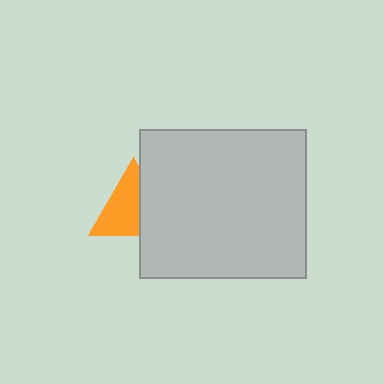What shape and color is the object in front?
The object in front is a light gray rectangle.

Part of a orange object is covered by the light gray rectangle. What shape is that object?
It is a triangle.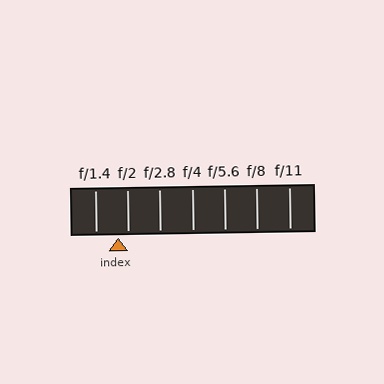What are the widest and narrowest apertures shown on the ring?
The widest aperture shown is f/1.4 and the narrowest is f/11.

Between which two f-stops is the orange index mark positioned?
The index mark is between f/1.4 and f/2.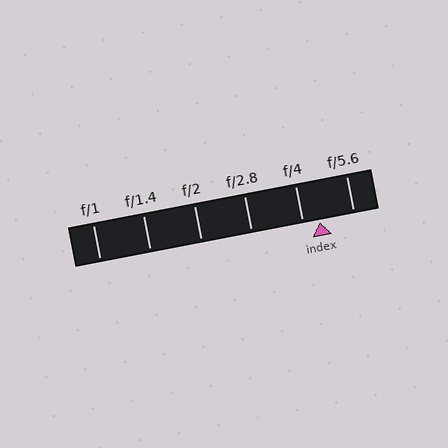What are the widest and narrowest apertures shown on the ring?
The widest aperture shown is f/1 and the narrowest is f/5.6.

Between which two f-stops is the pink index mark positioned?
The index mark is between f/4 and f/5.6.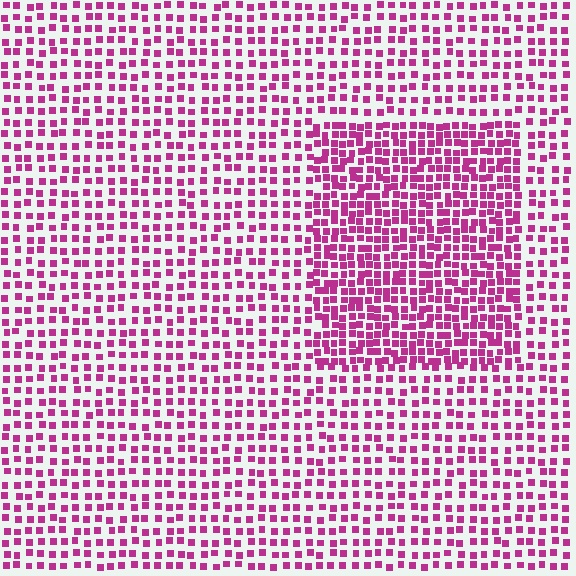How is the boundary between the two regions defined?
The boundary is defined by a change in element density (approximately 1.8x ratio). All elements are the same color, size, and shape.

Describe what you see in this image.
The image contains small magenta elements arranged at two different densities. A rectangle-shaped region is visible where the elements are more densely packed than the surrounding area.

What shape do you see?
I see a rectangle.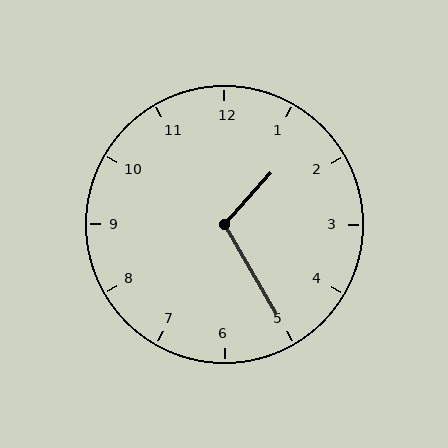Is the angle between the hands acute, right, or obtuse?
It is obtuse.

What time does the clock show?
1:25.